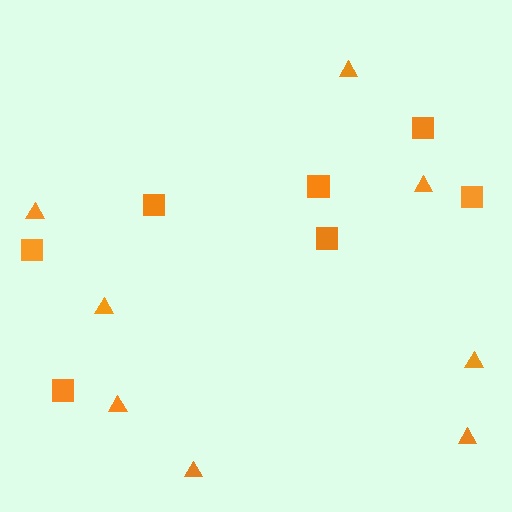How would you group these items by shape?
There are 2 groups: one group of triangles (8) and one group of squares (7).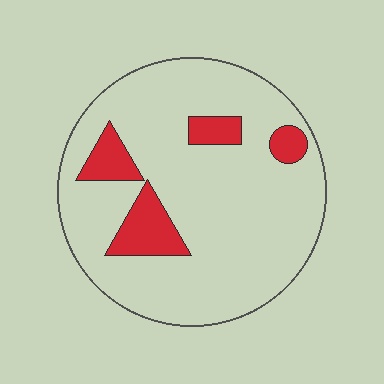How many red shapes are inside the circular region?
4.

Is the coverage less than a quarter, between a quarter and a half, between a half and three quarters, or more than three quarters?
Less than a quarter.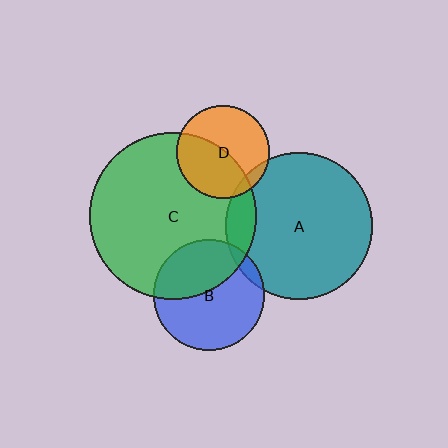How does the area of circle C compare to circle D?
Approximately 3.2 times.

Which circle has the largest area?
Circle C (green).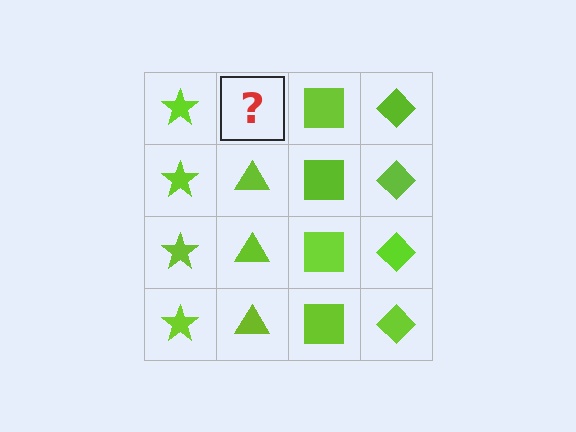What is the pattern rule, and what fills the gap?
The rule is that each column has a consistent shape. The gap should be filled with a lime triangle.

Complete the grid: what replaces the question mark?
The question mark should be replaced with a lime triangle.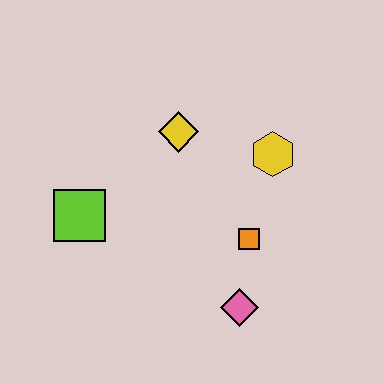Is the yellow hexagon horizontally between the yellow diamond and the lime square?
No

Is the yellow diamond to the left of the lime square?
No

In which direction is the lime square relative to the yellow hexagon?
The lime square is to the left of the yellow hexagon.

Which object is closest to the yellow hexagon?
The orange square is closest to the yellow hexagon.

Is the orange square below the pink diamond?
No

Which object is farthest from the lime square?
The yellow hexagon is farthest from the lime square.